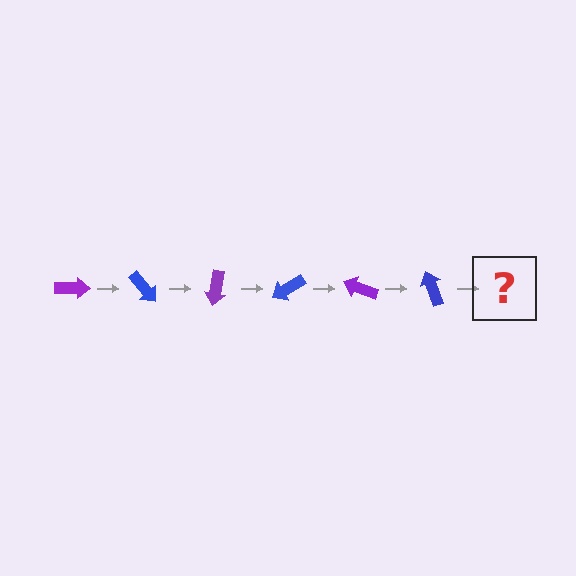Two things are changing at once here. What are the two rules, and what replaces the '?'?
The two rules are that it rotates 50 degrees each step and the color cycles through purple and blue. The '?' should be a purple arrow, rotated 300 degrees from the start.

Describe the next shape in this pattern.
It should be a purple arrow, rotated 300 degrees from the start.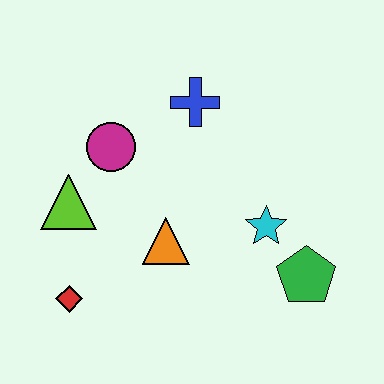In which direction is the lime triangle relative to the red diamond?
The lime triangle is above the red diamond.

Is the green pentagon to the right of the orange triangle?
Yes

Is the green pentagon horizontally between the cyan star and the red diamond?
No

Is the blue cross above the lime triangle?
Yes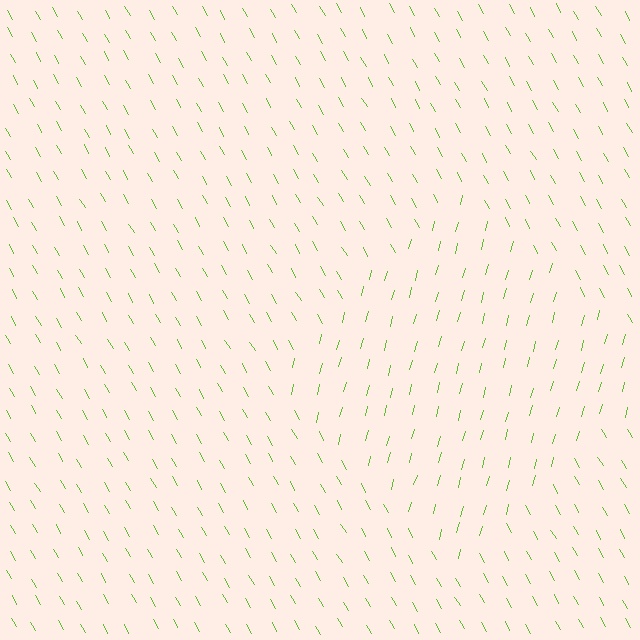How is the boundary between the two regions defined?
The boundary is defined purely by a change in line orientation (approximately 45 degrees difference). All lines are the same color and thickness.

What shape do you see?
I see a diamond.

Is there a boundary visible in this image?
Yes, there is a texture boundary formed by a change in line orientation.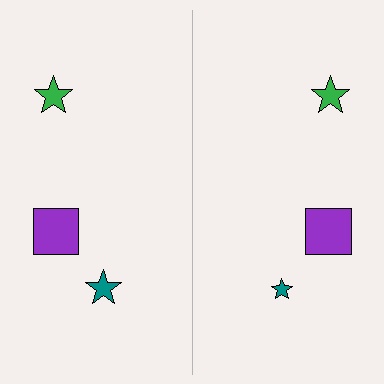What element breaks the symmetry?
The teal star on the right side has a different size than its mirror counterpart.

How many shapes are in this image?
There are 6 shapes in this image.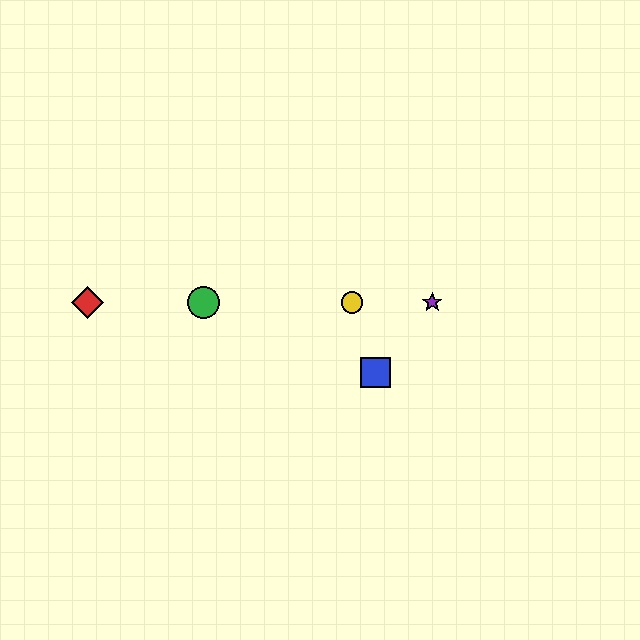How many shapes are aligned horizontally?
4 shapes (the red diamond, the green circle, the yellow circle, the purple star) are aligned horizontally.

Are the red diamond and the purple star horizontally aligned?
Yes, both are at y≈302.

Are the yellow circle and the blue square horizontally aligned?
No, the yellow circle is at y≈302 and the blue square is at y≈372.